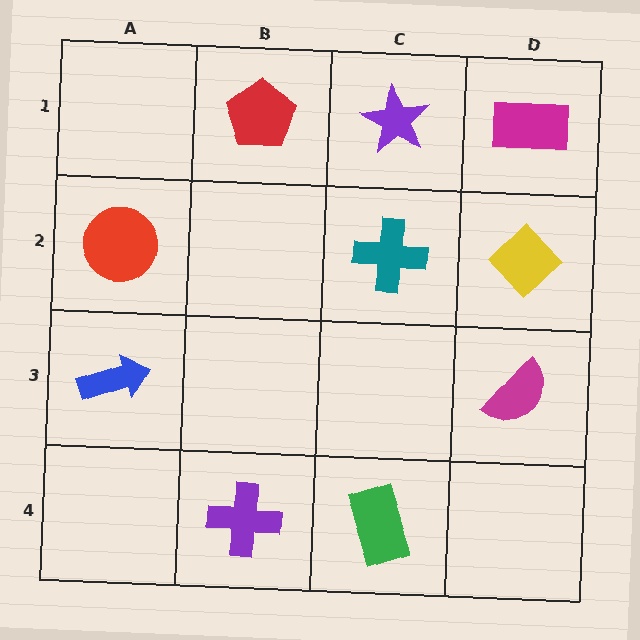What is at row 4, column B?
A purple cross.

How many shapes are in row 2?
3 shapes.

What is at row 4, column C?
A green rectangle.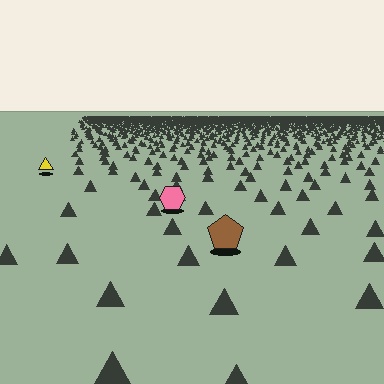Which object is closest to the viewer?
The brown pentagon is closest. The texture marks near it are larger and more spread out.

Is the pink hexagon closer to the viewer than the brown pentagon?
No. The brown pentagon is closer — you can tell from the texture gradient: the ground texture is coarser near it.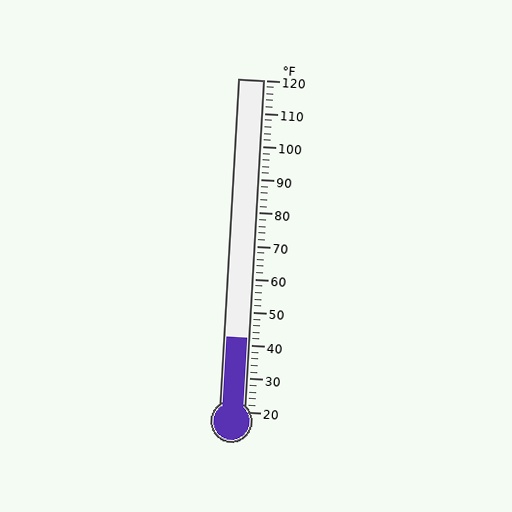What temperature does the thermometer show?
The thermometer shows approximately 42°F.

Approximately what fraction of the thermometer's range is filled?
The thermometer is filled to approximately 20% of its range.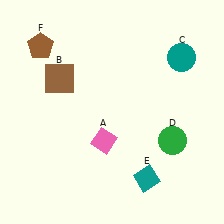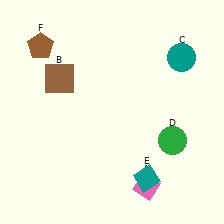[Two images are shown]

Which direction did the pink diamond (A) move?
The pink diamond (A) moved down.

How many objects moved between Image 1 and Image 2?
1 object moved between the two images.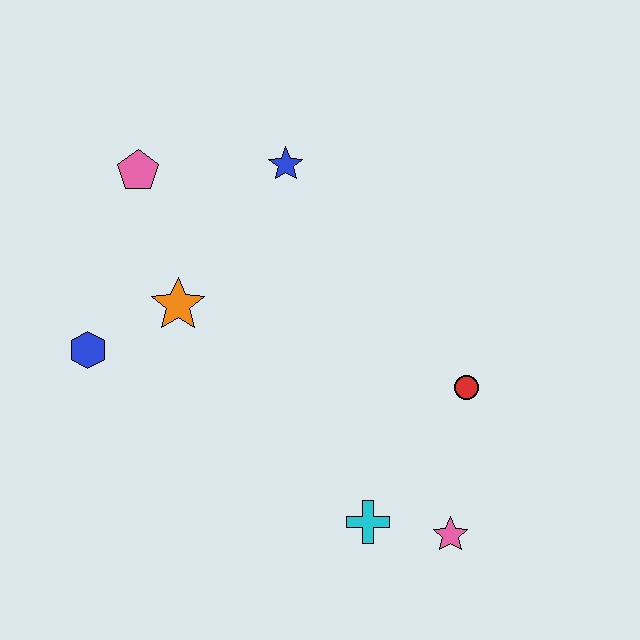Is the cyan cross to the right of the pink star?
No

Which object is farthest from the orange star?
The pink star is farthest from the orange star.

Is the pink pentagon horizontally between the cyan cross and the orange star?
No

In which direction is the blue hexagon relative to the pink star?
The blue hexagon is to the left of the pink star.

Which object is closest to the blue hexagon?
The orange star is closest to the blue hexagon.